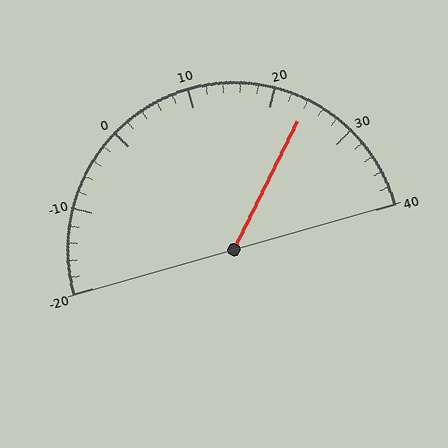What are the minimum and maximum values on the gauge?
The gauge ranges from -20 to 40.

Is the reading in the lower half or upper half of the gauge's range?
The reading is in the upper half of the range (-20 to 40).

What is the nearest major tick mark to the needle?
The nearest major tick mark is 20.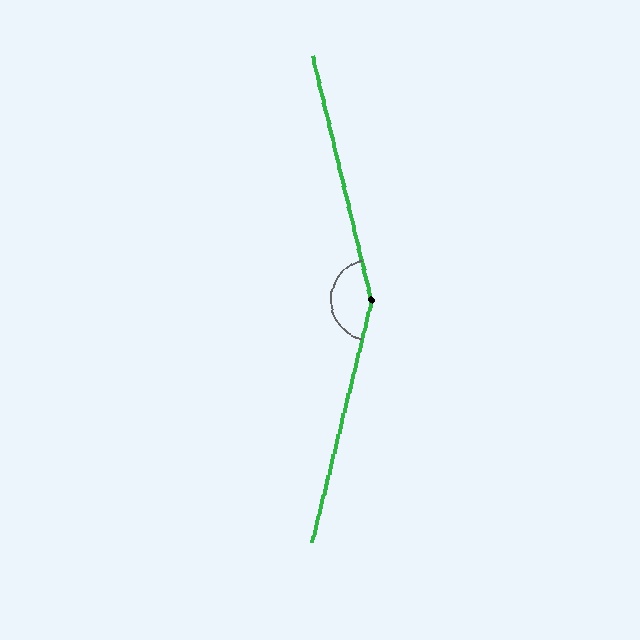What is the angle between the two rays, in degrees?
Approximately 153 degrees.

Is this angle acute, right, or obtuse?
It is obtuse.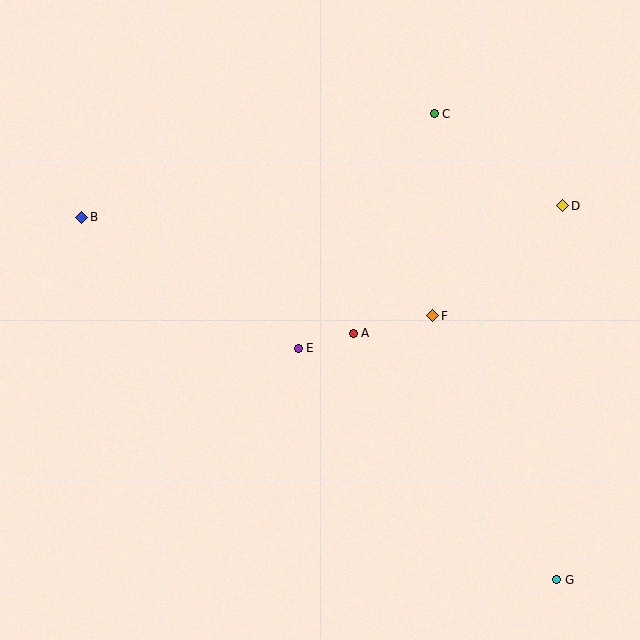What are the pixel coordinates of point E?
Point E is at (298, 348).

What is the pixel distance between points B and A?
The distance between B and A is 295 pixels.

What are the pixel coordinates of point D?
Point D is at (563, 206).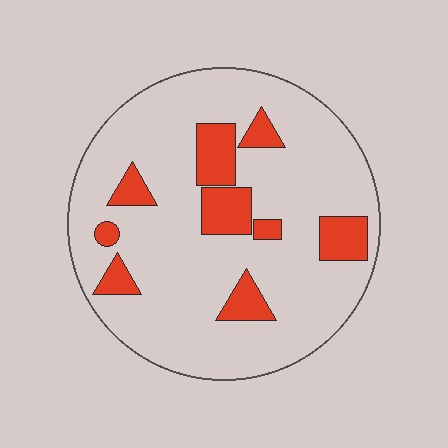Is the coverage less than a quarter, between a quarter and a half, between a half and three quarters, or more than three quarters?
Less than a quarter.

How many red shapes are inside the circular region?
9.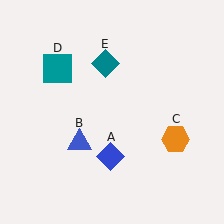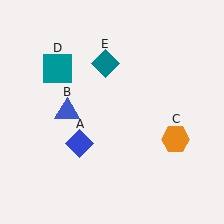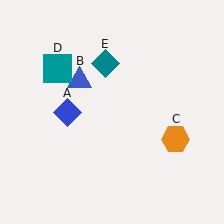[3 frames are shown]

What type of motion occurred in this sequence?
The blue diamond (object A), blue triangle (object B) rotated clockwise around the center of the scene.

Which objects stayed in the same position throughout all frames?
Orange hexagon (object C) and teal square (object D) and teal diamond (object E) remained stationary.